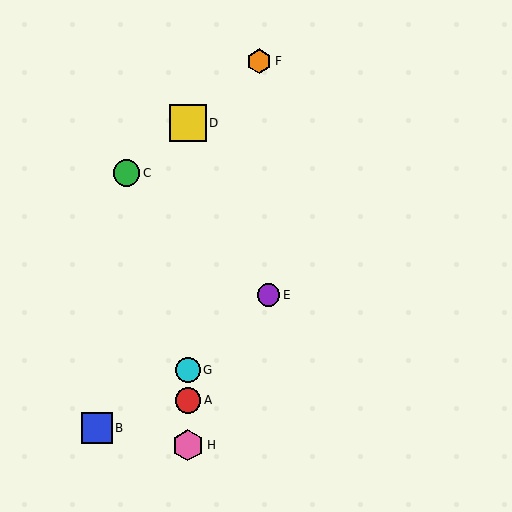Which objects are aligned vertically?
Objects A, D, G, H are aligned vertically.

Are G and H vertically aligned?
Yes, both are at x≈188.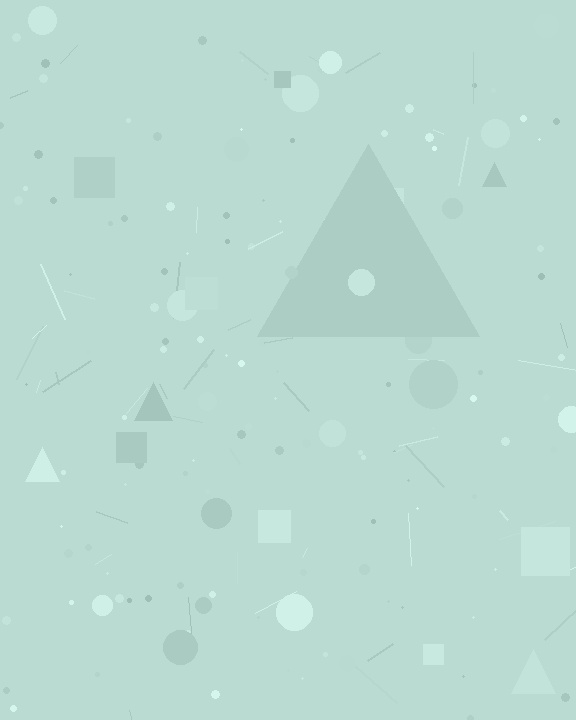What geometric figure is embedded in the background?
A triangle is embedded in the background.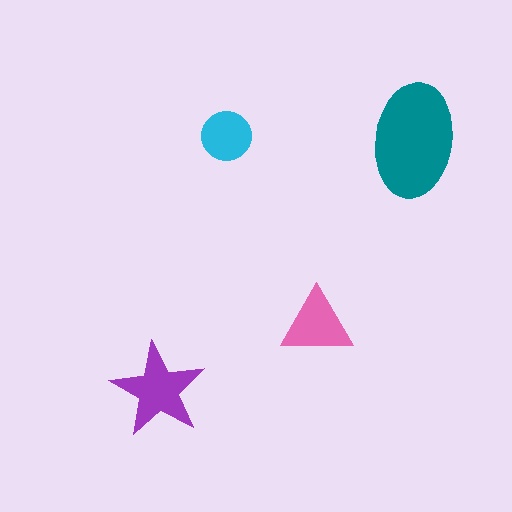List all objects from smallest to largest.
The cyan circle, the pink triangle, the purple star, the teal ellipse.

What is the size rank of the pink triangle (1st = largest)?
3rd.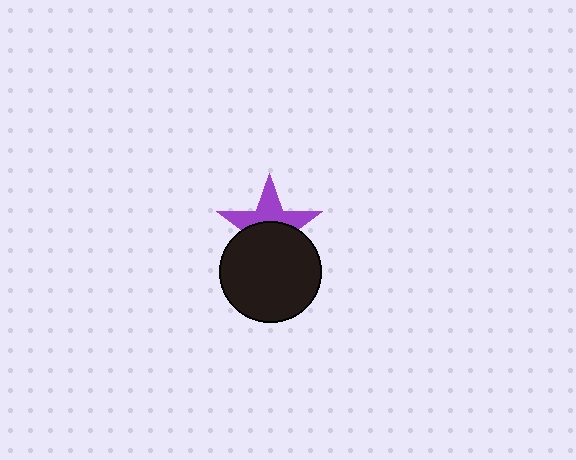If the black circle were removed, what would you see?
You would see the complete purple star.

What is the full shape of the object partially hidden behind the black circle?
The partially hidden object is a purple star.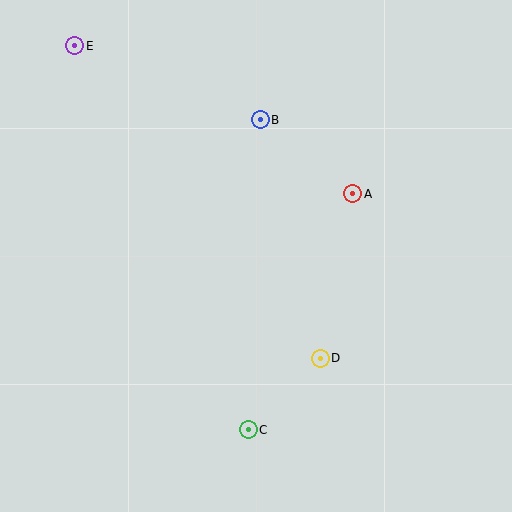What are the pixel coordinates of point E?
Point E is at (75, 46).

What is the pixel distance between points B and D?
The distance between B and D is 246 pixels.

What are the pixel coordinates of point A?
Point A is at (353, 194).